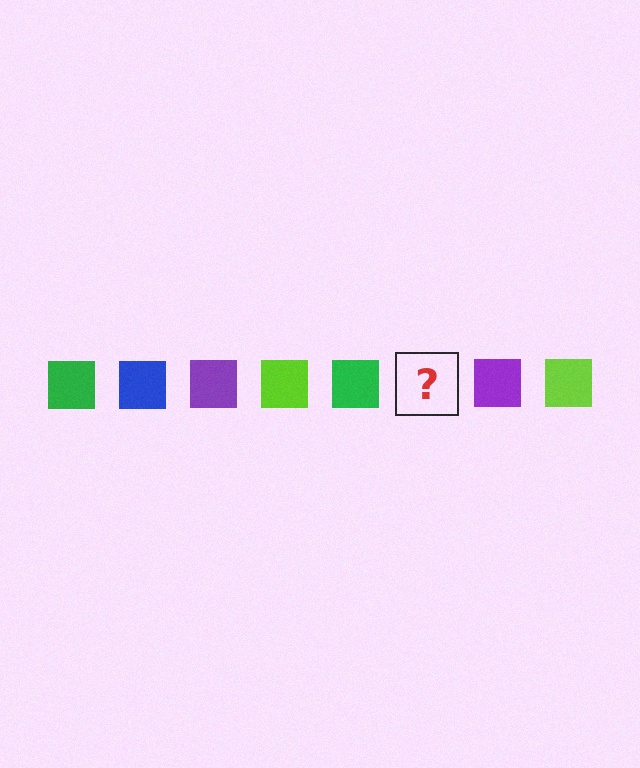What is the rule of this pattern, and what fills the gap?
The rule is that the pattern cycles through green, blue, purple, lime squares. The gap should be filled with a blue square.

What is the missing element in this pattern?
The missing element is a blue square.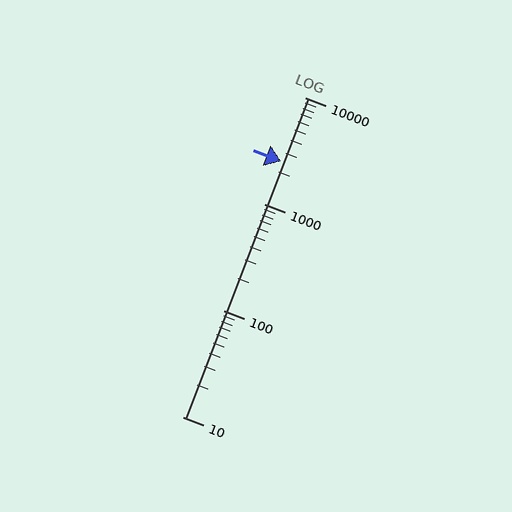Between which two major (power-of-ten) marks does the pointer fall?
The pointer is between 1000 and 10000.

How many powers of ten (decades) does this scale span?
The scale spans 3 decades, from 10 to 10000.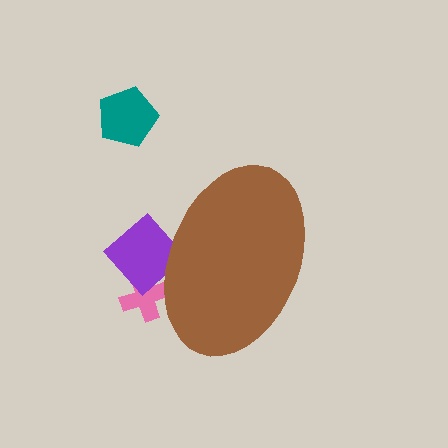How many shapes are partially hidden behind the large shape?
2 shapes are partially hidden.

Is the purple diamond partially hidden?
Yes, the purple diamond is partially hidden behind the brown ellipse.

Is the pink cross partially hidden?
Yes, the pink cross is partially hidden behind the brown ellipse.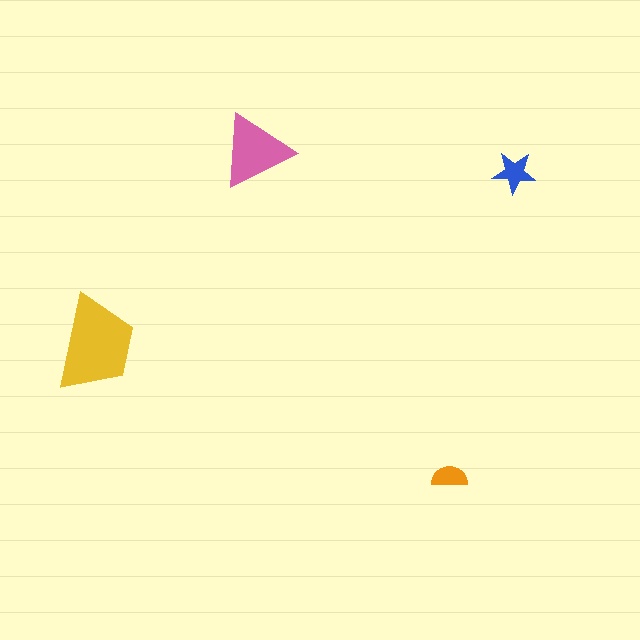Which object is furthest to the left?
The yellow trapezoid is leftmost.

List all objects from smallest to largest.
The orange semicircle, the blue star, the pink triangle, the yellow trapezoid.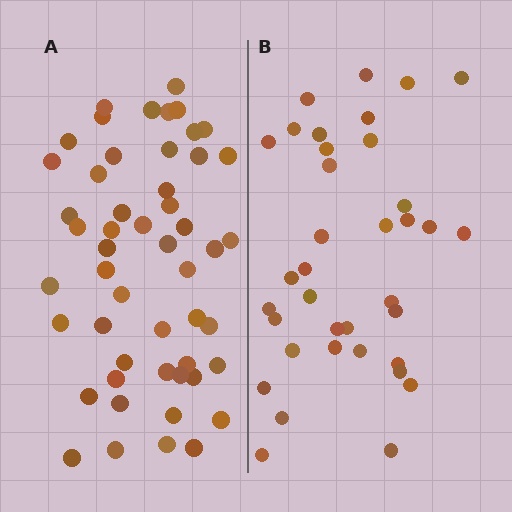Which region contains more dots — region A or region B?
Region A (the left region) has more dots.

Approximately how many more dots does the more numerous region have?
Region A has approximately 15 more dots than region B.